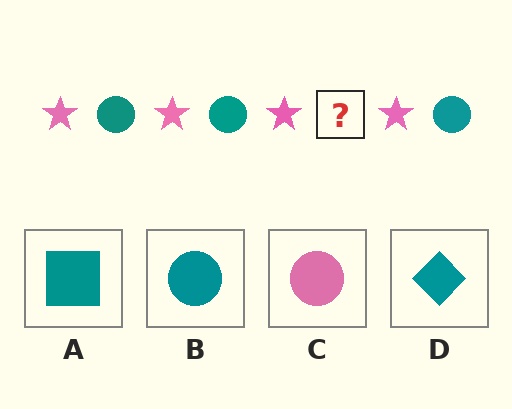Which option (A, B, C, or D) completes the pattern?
B.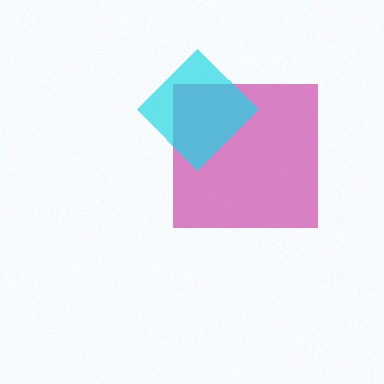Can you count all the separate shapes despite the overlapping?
Yes, there are 2 separate shapes.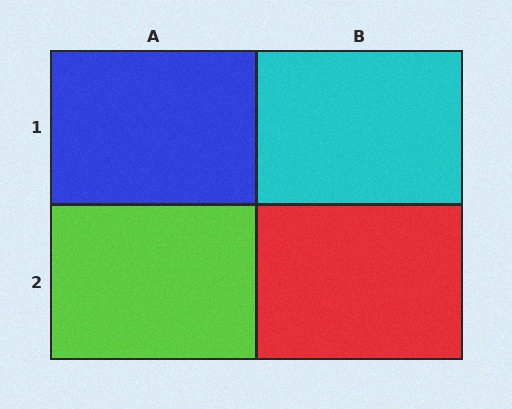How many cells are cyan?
1 cell is cyan.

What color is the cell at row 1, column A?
Blue.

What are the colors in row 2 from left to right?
Lime, red.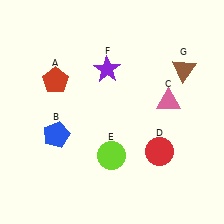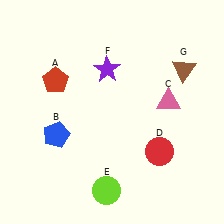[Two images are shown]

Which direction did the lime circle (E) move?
The lime circle (E) moved down.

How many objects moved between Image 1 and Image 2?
1 object moved between the two images.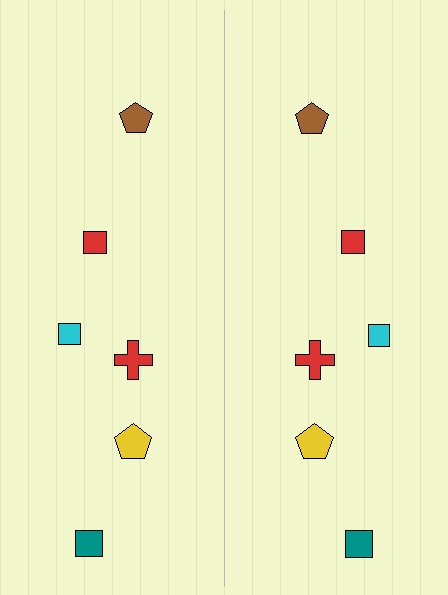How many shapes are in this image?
There are 12 shapes in this image.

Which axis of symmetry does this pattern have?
The pattern has a vertical axis of symmetry running through the center of the image.